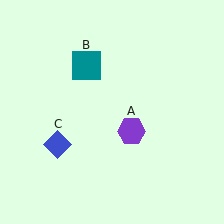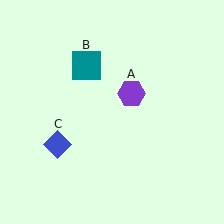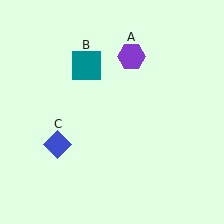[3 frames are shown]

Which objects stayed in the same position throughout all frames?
Teal square (object B) and blue diamond (object C) remained stationary.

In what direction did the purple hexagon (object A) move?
The purple hexagon (object A) moved up.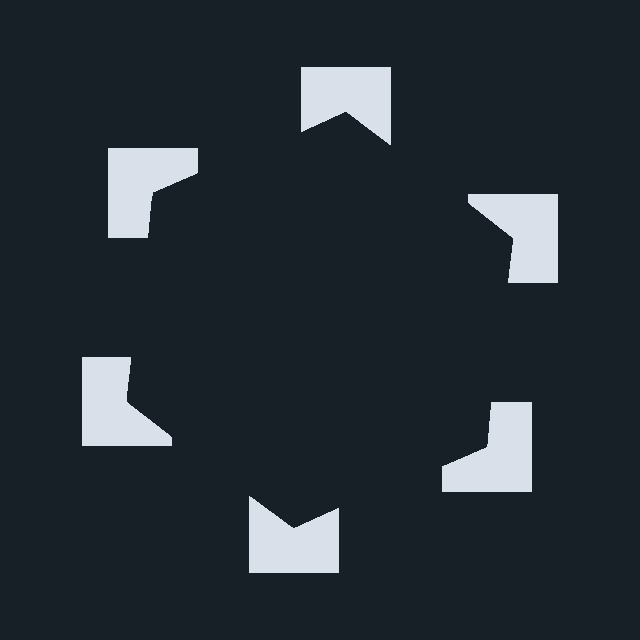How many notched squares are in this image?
There are 6 — one at each vertex of the illusory hexagon.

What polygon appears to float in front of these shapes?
An illusory hexagon — its edges are inferred from the aligned wedge cuts in the notched squares, not physically drawn.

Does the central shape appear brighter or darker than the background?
It typically appears slightly darker than the background, even though no actual brightness change is drawn.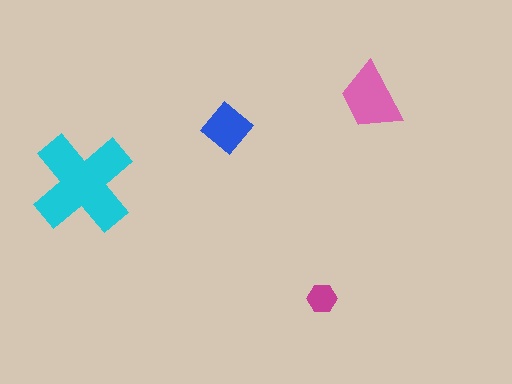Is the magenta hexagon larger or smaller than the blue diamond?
Smaller.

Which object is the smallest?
The magenta hexagon.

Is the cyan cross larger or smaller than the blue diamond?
Larger.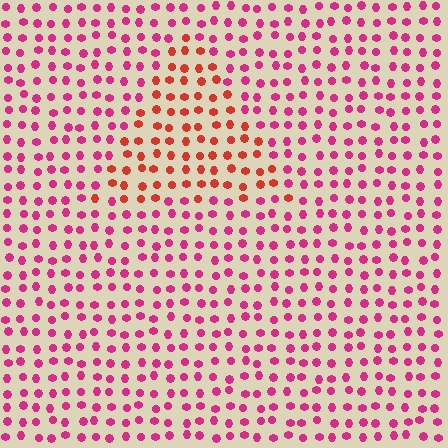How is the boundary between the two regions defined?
The boundary is defined purely by a slight shift in hue (about 38 degrees). Spacing, size, and orientation are identical on both sides.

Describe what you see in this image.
The image is filled with small magenta elements in a uniform arrangement. A triangle-shaped region is visible where the elements are tinted to a slightly different hue, forming a subtle color boundary.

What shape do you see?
I see a triangle.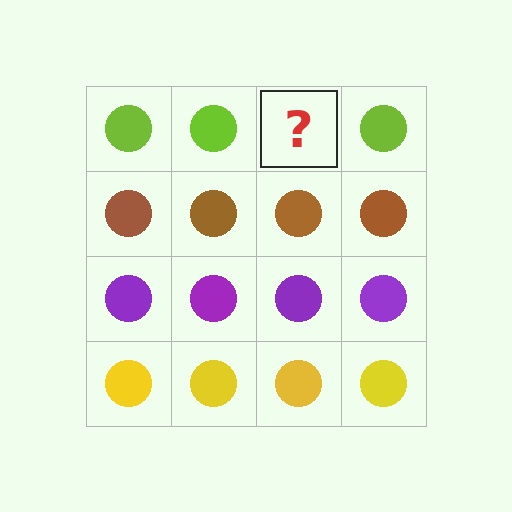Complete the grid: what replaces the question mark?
The question mark should be replaced with a lime circle.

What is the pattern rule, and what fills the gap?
The rule is that each row has a consistent color. The gap should be filled with a lime circle.